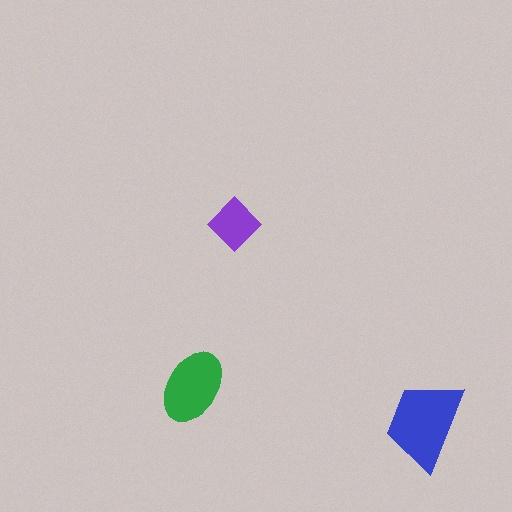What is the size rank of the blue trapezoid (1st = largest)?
1st.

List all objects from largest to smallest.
The blue trapezoid, the green ellipse, the purple diamond.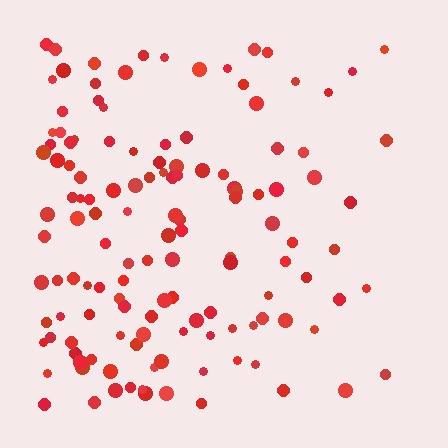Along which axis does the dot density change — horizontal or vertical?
Horizontal.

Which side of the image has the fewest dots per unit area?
The right.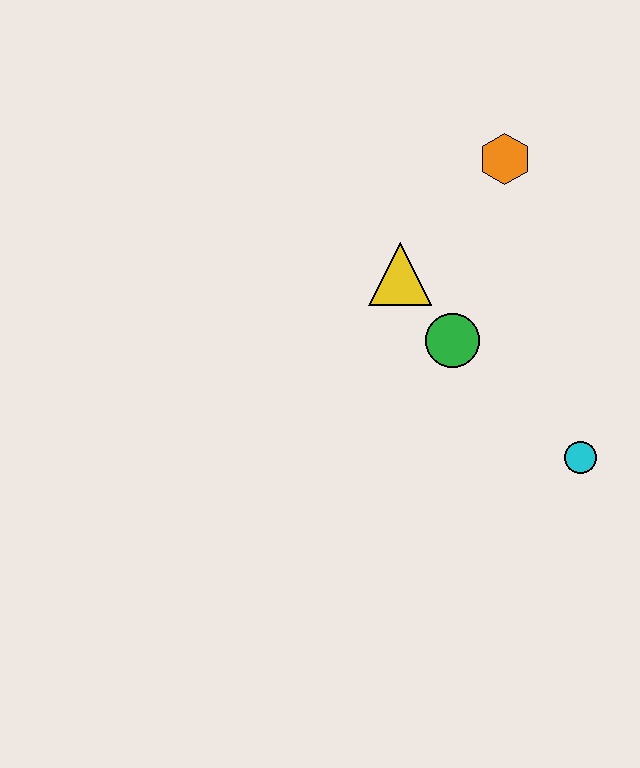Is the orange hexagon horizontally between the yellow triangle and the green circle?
No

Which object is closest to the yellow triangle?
The green circle is closest to the yellow triangle.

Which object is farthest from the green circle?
The orange hexagon is farthest from the green circle.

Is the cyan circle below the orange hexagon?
Yes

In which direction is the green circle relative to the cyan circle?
The green circle is to the left of the cyan circle.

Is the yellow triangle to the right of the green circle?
No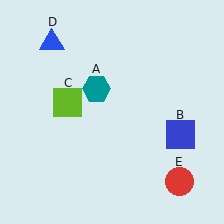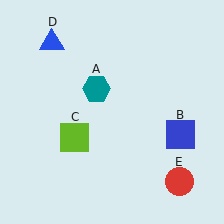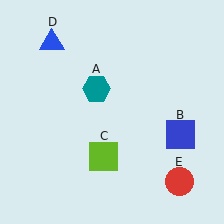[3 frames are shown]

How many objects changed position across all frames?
1 object changed position: lime square (object C).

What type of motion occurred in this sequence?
The lime square (object C) rotated counterclockwise around the center of the scene.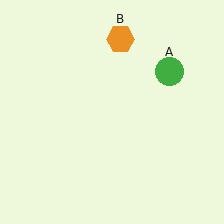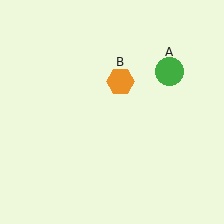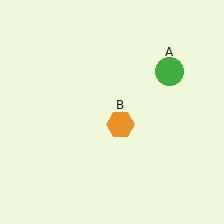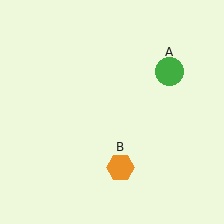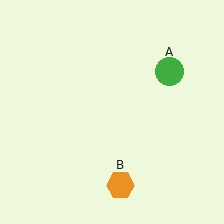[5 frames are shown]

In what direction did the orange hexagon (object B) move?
The orange hexagon (object B) moved down.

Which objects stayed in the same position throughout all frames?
Green circle (object A) remained stationary.